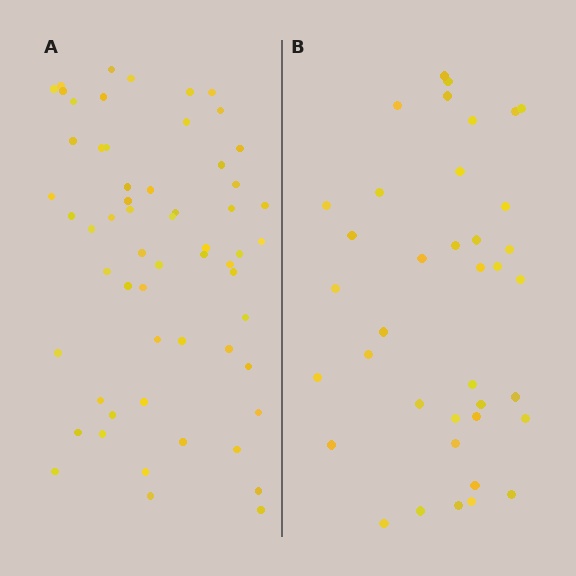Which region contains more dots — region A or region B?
Region A (the left region) has more dots.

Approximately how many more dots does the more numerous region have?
Region A has approximately 20 more dots than region B.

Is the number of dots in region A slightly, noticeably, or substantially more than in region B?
Region A has substantially more. The ratio is roughly 1.6 to 1.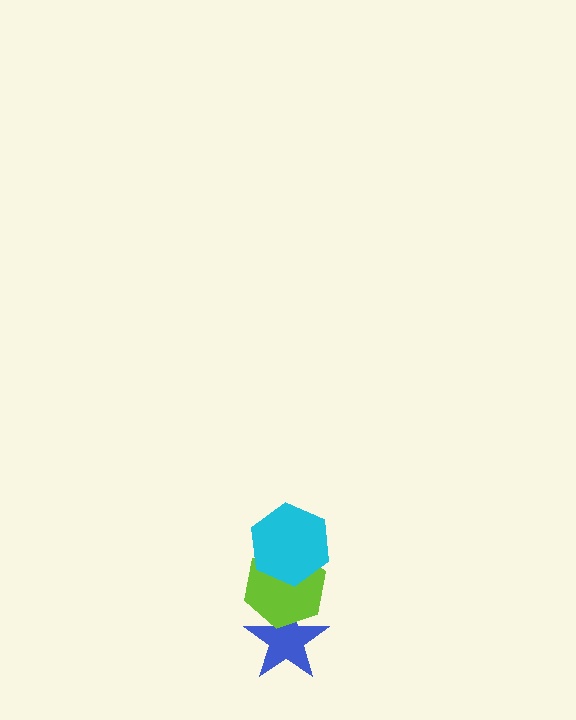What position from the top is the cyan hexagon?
The cyan hexagon is 1st from the top.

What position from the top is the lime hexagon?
The lime hexagon is 2nd from the top.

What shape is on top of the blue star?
The lime hexagon is on top of the blue star.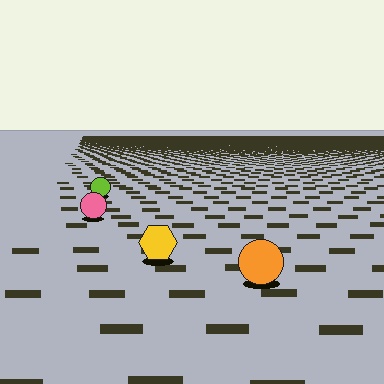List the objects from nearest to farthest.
From nearest to farthest: the orange circle, the yellow hexagon, the pink circle, the lime circle.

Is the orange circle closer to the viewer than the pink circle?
Yes. The orange circle is closer — you can tell from the texture gradient: the ground texture is coarser near it.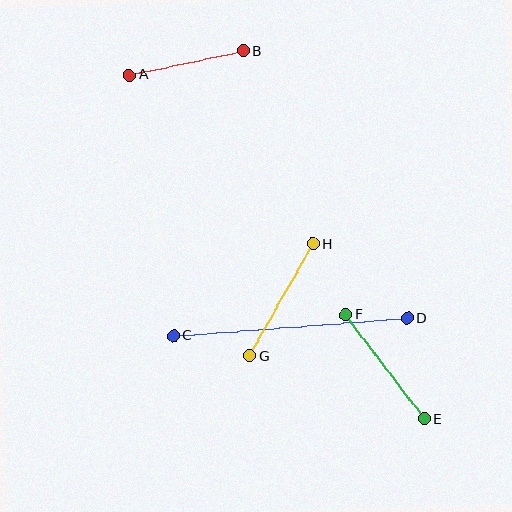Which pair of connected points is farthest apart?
Points C and D are farthest apart.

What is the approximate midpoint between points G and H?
The midpoint is at approximately (281, 300) pixels.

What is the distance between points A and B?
The distance is approximately 116 pixels.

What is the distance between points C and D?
The distance is approximately 234 pixels.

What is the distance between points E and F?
The distance is approximately 131 pixels.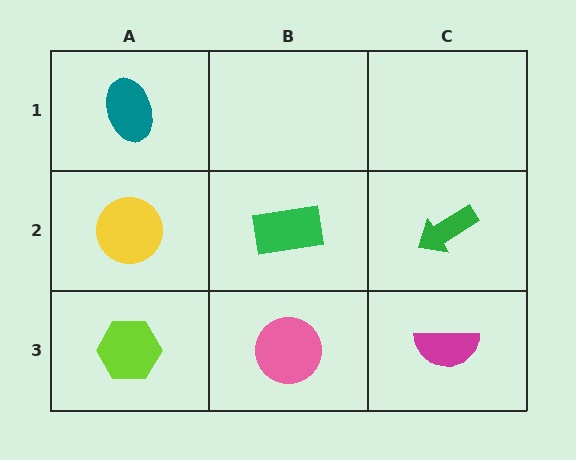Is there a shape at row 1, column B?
No, that cell is empty.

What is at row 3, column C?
A magenta semicircle.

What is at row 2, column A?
A yellow circle.